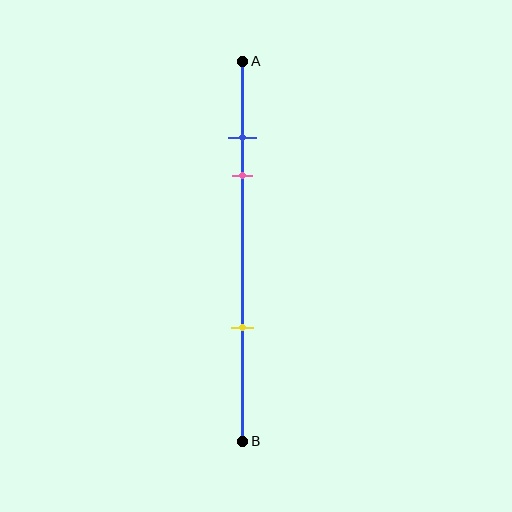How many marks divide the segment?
There are 3 marks dividing the segment.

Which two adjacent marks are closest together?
The blue and pink marks are the closest adjacent pair.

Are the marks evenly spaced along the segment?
No, the marks are not evenly spaced.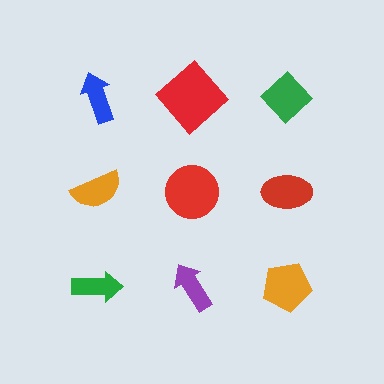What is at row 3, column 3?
An orange pentagon.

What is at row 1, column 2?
A red diamond.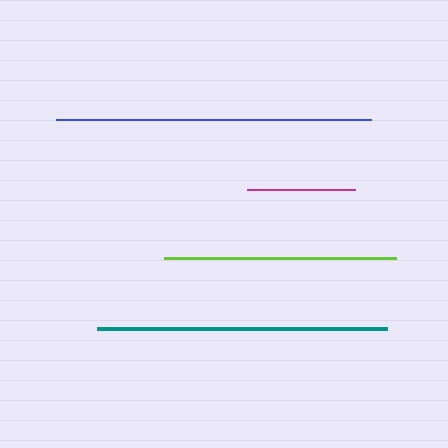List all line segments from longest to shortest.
From longest to shortest: blue, teal, lime, magenta.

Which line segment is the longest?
The blue line is the longest at approximately 315 pixels.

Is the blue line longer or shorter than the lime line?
The blue line is longer than the lime line.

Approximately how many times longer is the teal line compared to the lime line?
The teal line is approximately 1.3 times the length of the lime line.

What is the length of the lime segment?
The lime segment is approximately 232 pixels long.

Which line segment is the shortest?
The magenta line is the shortest at approximately 108 pixels.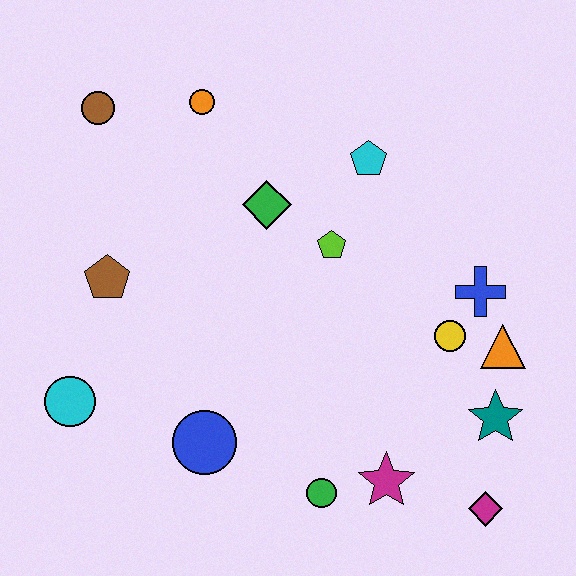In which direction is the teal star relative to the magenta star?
The teal star is to the right of the magenta star.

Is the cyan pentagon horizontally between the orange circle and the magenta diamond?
Yes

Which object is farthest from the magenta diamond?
The brown circle is farthest from the magenta diamond.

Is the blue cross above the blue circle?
Yes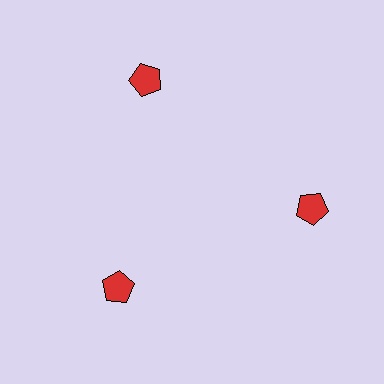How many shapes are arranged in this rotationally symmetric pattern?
There are 3 shapes, arranged in 3 groups of 1.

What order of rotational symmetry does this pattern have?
This pattern has 3-fold rotational symmetry.